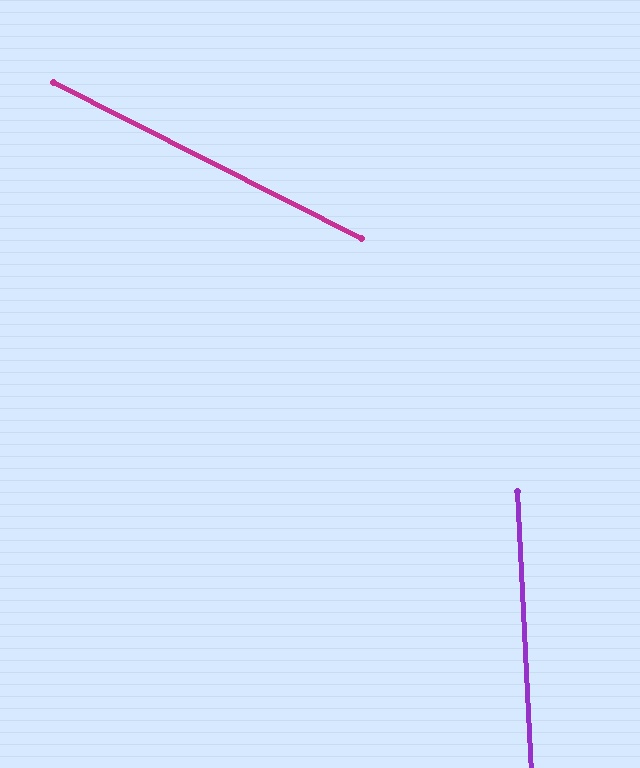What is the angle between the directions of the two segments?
Approximately 60 degrees.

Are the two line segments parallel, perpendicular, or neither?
Neither parallel nor perpendicular — they differ by about 60°.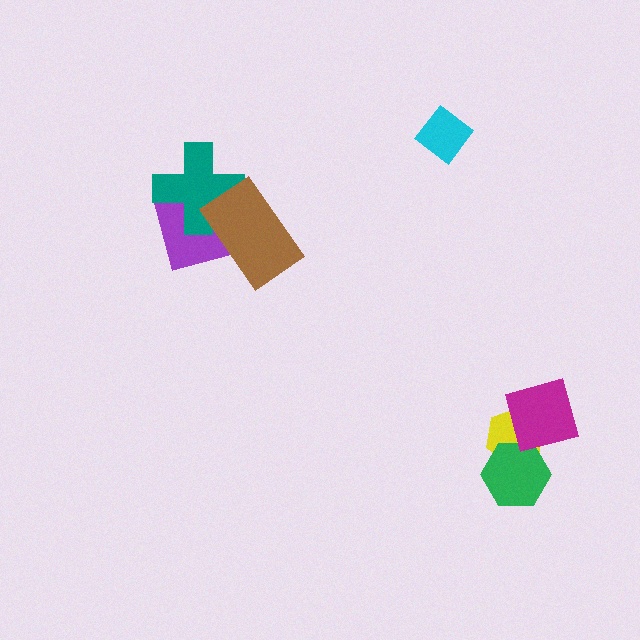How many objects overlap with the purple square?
2 objects overlap with the purple square.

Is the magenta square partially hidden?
No, no other shape covers it.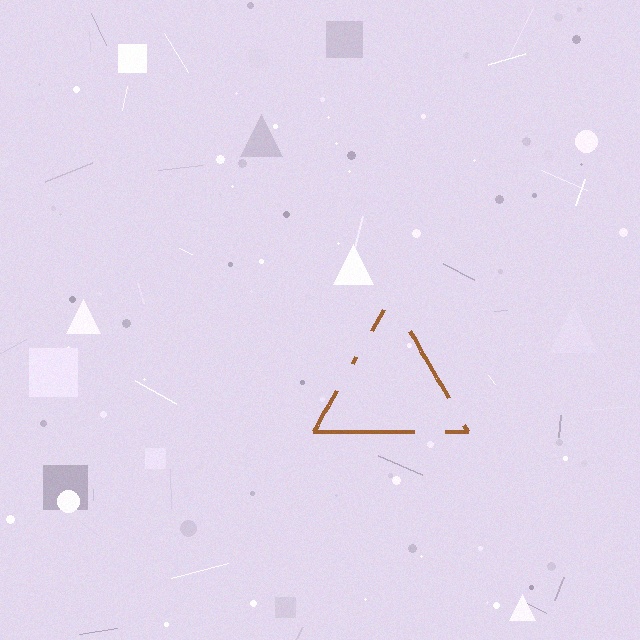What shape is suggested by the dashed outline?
The dashed outline suggests a triangle.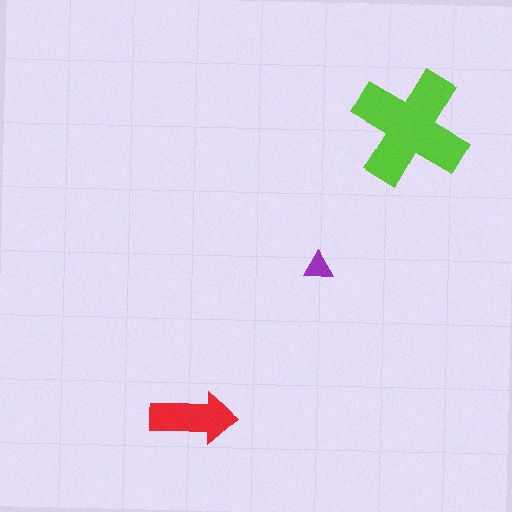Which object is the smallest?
The purple triangle.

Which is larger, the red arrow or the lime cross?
The lime cross.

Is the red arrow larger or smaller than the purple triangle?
Larger.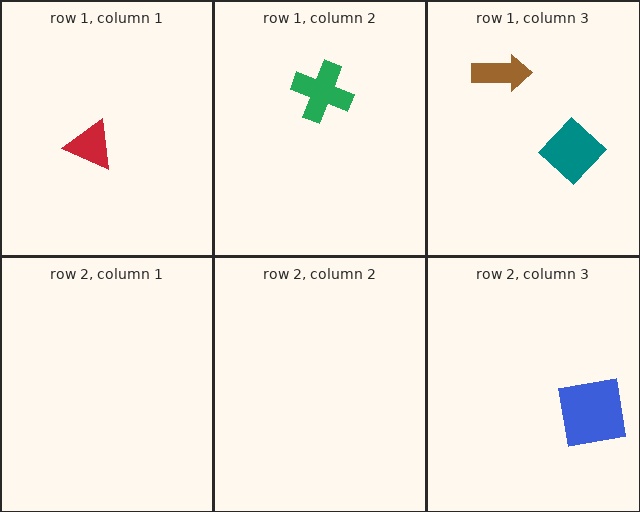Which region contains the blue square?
The row 2, column 3 region.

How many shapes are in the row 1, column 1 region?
1.